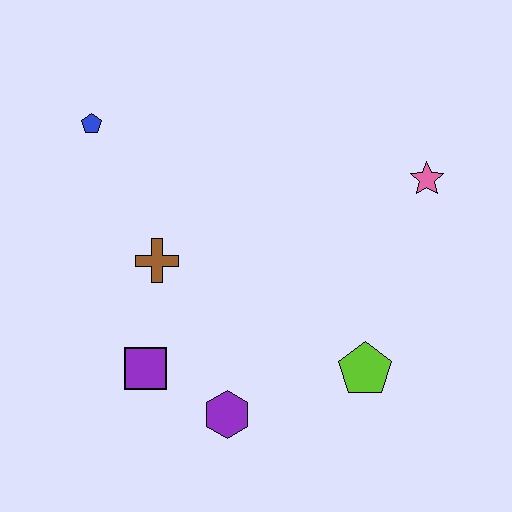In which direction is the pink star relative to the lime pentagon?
The pink star is above the lime pentagon.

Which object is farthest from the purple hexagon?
The blue pentagon is farthest from the purple hexagon.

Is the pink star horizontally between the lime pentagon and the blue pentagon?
No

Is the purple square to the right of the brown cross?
No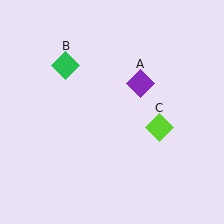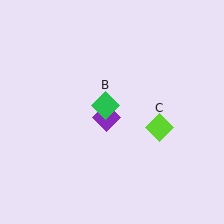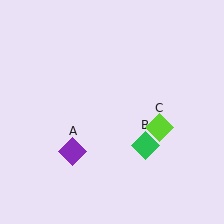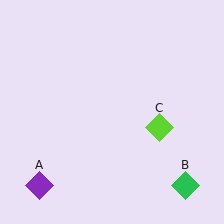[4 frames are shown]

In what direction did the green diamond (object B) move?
The green diamond (object B) moved down and to the right.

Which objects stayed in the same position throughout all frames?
Lime diamond (object C) remained stationary.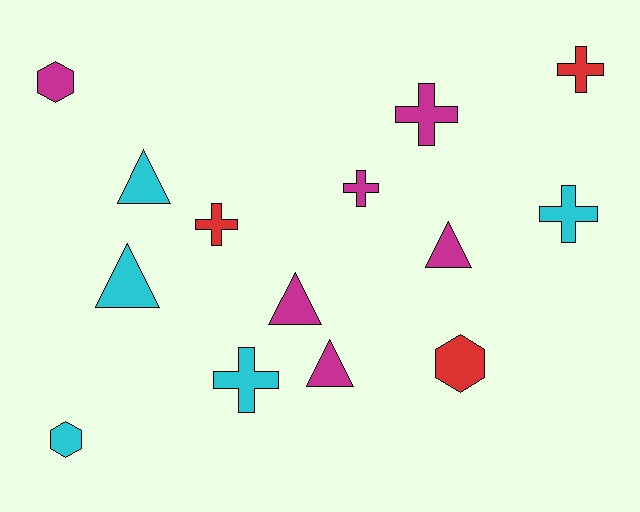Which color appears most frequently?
Magenta, with 6 objects.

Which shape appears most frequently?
Cross, with 6 objects.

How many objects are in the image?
There are 14 objects.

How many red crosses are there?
There are 2 red crosses.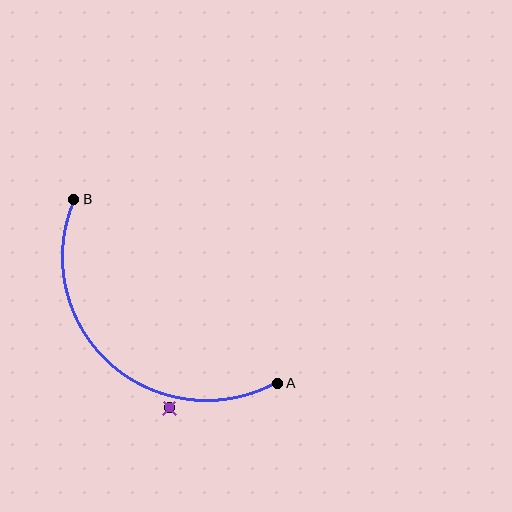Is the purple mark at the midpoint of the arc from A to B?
No — the purple mark does not lie on the arc at all. It sits slightly outside the curve.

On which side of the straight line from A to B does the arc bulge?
The arc bulges below and to the left of the straight line connecting A and B.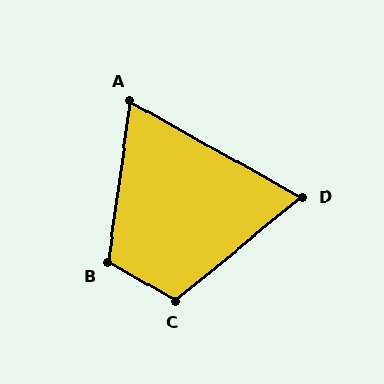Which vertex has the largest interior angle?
B, at approximately 111 degrees.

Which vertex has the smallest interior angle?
D, at approximately 69 degrees.